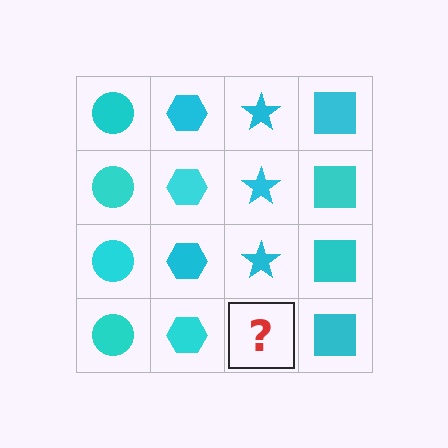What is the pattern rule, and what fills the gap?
The rule is that each column has a consistent shape. The gap should be filled with a cyan star.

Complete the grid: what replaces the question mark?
The question mark should be replaced with a cyan star.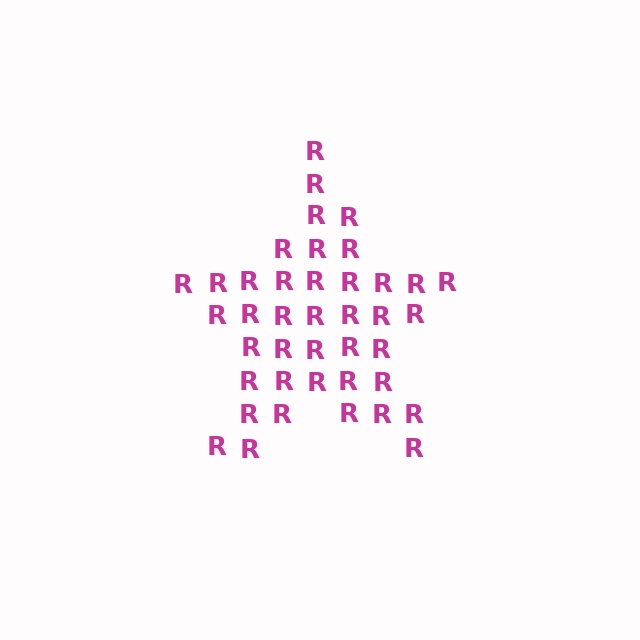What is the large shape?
The large shape is a star.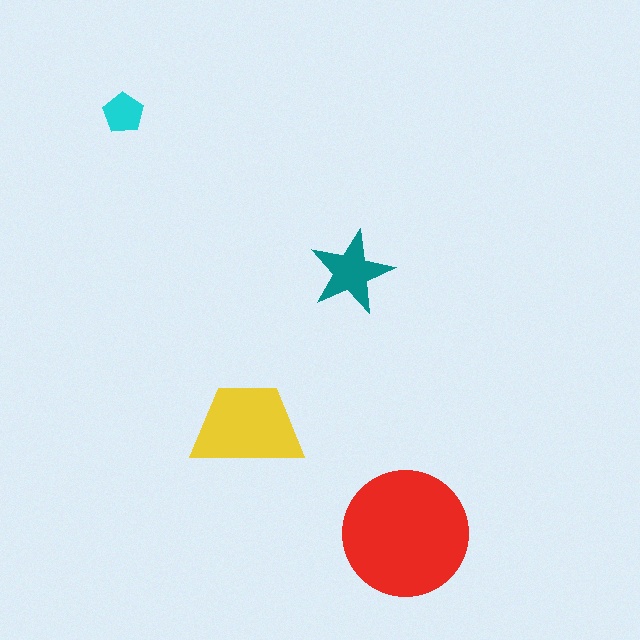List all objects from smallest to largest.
The cyan pentagon, the teal star, the yellow trapezoid, the red circle.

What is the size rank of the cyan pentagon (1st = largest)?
4th.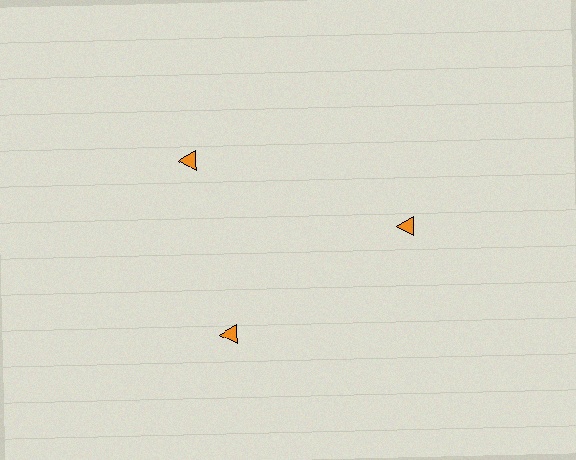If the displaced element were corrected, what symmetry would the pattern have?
It would have 3-fold rotational symmetry — the pattern would map onto itself every 120 degrees.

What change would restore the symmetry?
The symmetry would be restored by rotating it back into even spacing with its neighbors so that all 3 triangles sit at equal angles and equal distance from the center.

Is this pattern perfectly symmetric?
No. The 3 orange triangles are arranged in a ring, but one element near the 11 o'clock position is rotated out of alignment along the ring, breaking the 3-fold rotational symmetry.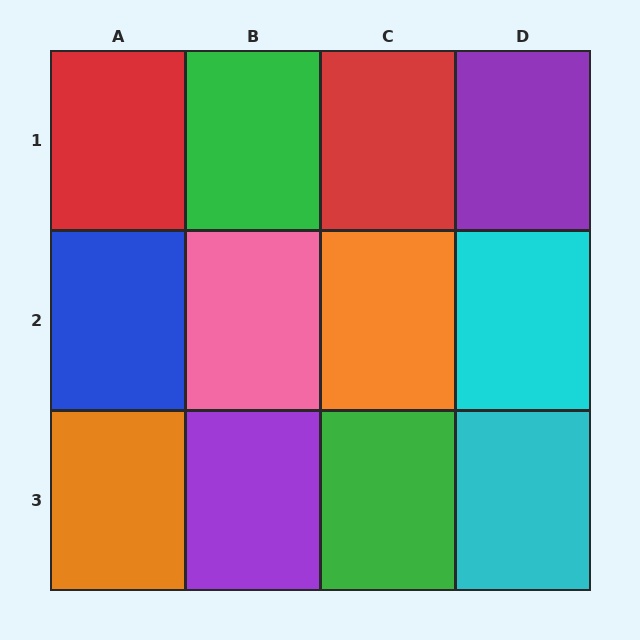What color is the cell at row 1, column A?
Red.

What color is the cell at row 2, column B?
Pink.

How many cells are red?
2 cells are red.